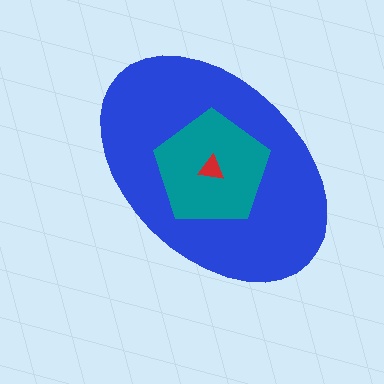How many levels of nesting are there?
3.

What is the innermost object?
The red triangle.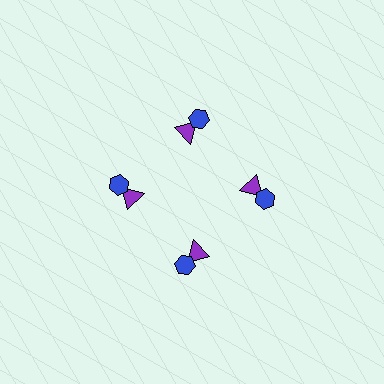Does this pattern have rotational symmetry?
Yes, this pattern has 4-fold rotational symmetry. It looks the same after rotating 90 degrees around the center.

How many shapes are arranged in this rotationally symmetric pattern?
There are 8 shapes, arranged in 4 groups of 2.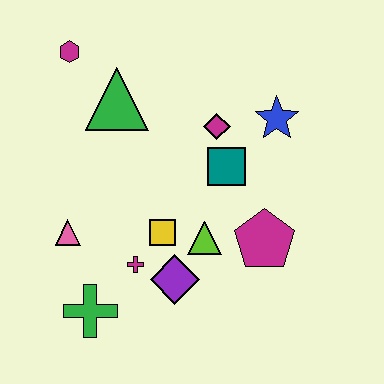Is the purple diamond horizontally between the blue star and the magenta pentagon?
No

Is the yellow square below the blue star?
Yes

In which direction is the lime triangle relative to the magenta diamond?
The lime triangle is below the magenta diamond.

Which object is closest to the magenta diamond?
The teal square is closest to the magenta diamond.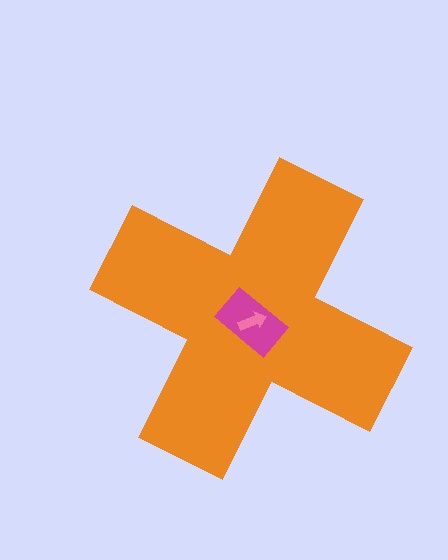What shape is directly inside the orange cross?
The magenta rectangle.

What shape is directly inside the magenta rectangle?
The pink arrow.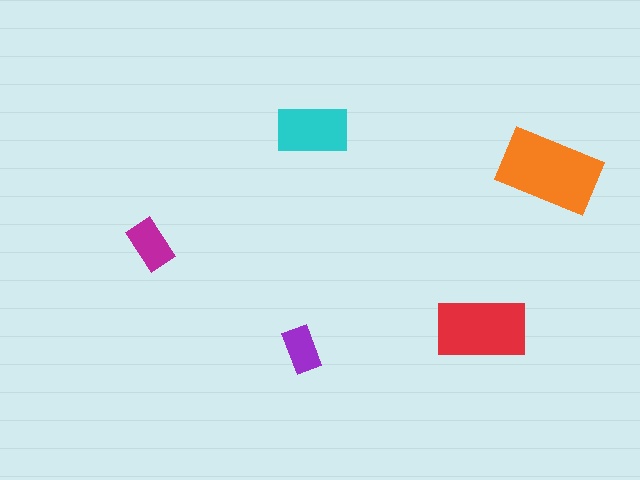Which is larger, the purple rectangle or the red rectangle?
The red one.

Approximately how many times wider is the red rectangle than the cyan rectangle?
About 1.5 times wider.